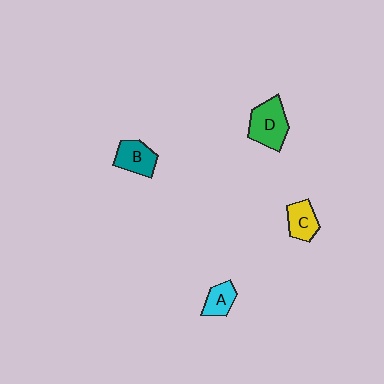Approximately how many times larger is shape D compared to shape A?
Approximately 1.8 times.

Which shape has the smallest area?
Shape A (cyan).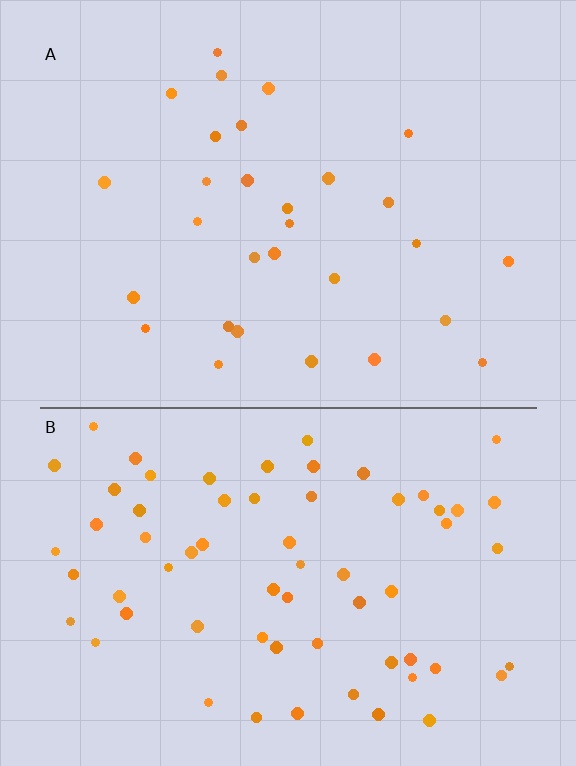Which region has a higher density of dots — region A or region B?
B (the bottom).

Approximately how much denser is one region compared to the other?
Approximately 2.2× — region B over region A.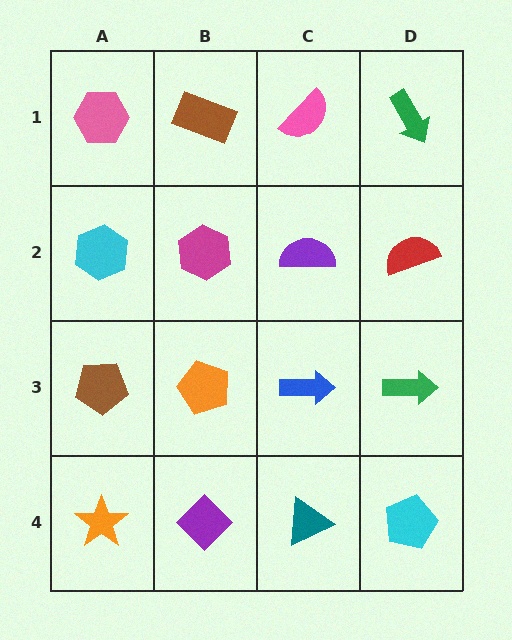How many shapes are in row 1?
4 shapes.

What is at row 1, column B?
A brown rectangle.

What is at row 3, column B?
An orange pentagon.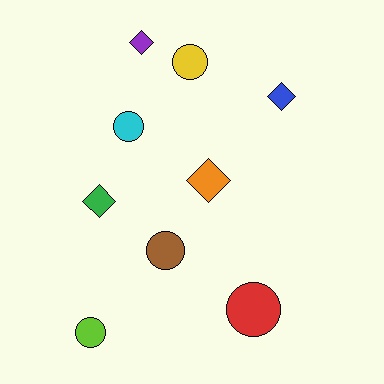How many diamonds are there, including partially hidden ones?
There are 4 diamonds.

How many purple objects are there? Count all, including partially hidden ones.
There is 1 purple object.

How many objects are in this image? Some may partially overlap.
There are 9 objects.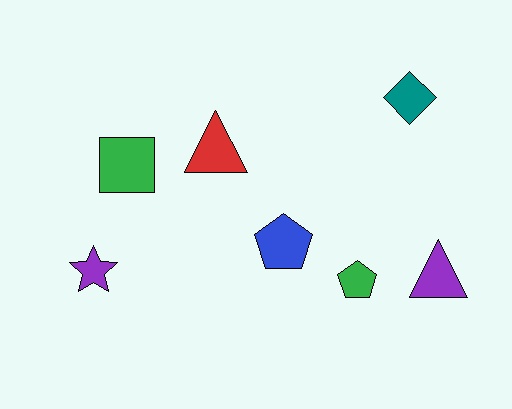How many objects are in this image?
There are 7 objects.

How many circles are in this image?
There are no circles.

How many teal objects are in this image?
There is 1 teal object.